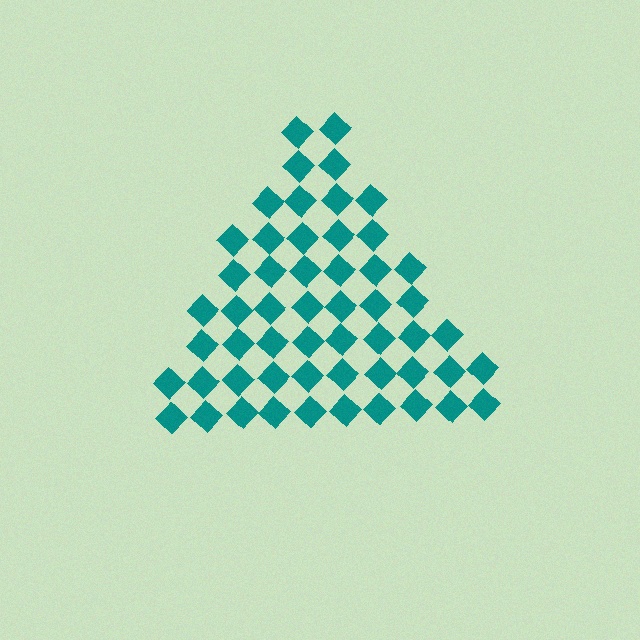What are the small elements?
The small elements are diamonds.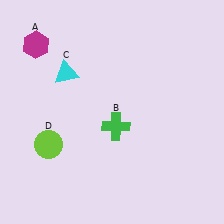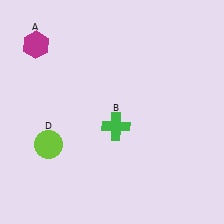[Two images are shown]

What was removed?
The cyan triangle (C) was removed in Image 2.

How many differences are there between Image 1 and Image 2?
There is 1 difference between the two images.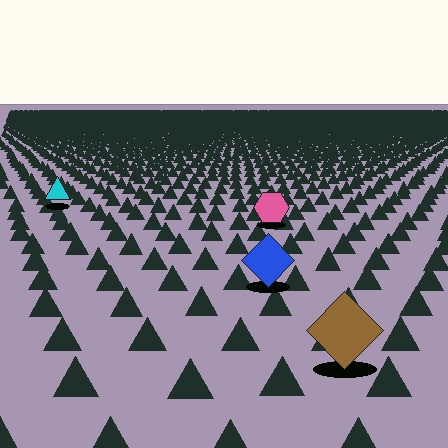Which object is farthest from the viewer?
The cyan triangle is farthest from the viewer. It appears smaller and the ground texture around it is denser.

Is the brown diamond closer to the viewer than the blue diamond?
Yes. The brown diamond is closer — you can tell from the texture gradient: the ground texture is coarser near it.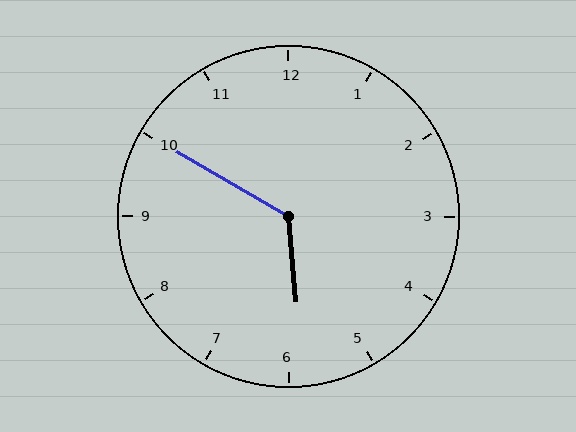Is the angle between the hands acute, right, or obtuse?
It is obtuse.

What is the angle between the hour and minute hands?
Approximately 125 degrees.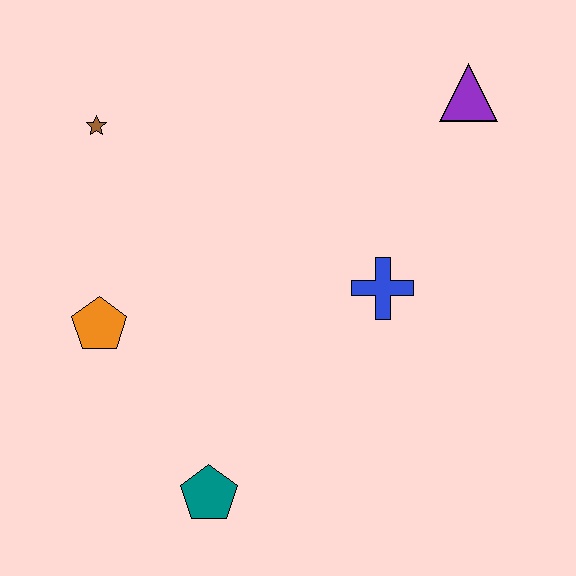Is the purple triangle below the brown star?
No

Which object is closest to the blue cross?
The purple triangle is closest to the blue cross.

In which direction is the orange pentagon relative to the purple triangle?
The orange pentagon is to the left of the purple triangle.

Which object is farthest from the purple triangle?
The teal pentagon is farthest from the purple triangle.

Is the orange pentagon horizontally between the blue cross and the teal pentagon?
No